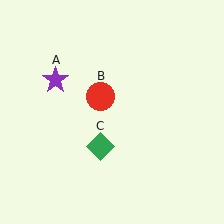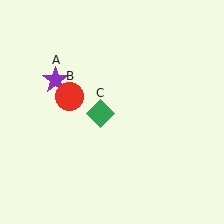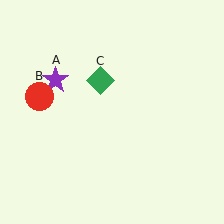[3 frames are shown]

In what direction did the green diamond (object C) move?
The green diamond (object C) moved up.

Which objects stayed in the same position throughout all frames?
Purple star (object A) remained stationary.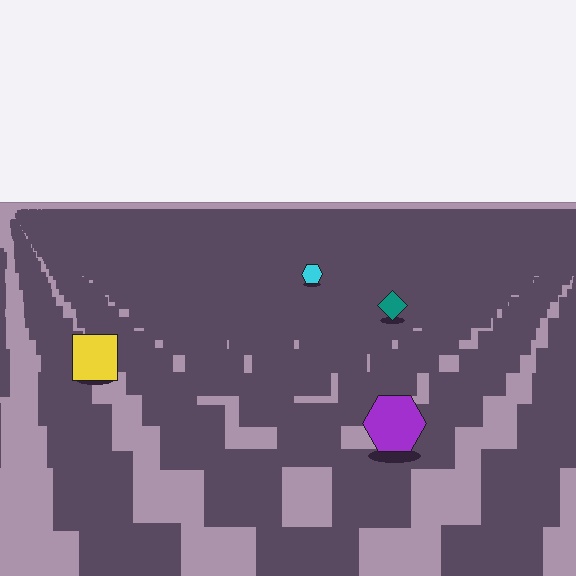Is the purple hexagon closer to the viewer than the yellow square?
Yes. The purple hexagon is closer — you can tell from the texture gradient: the ground texture is coarser near it.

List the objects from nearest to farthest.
From nearest to farthest: the purple hexagon, the yellow square, the teal diamond, the cyan hexagon.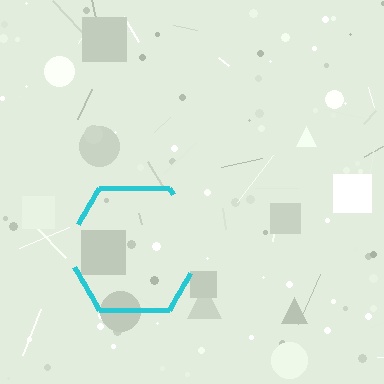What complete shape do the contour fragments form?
The contour fragments form a hexagon.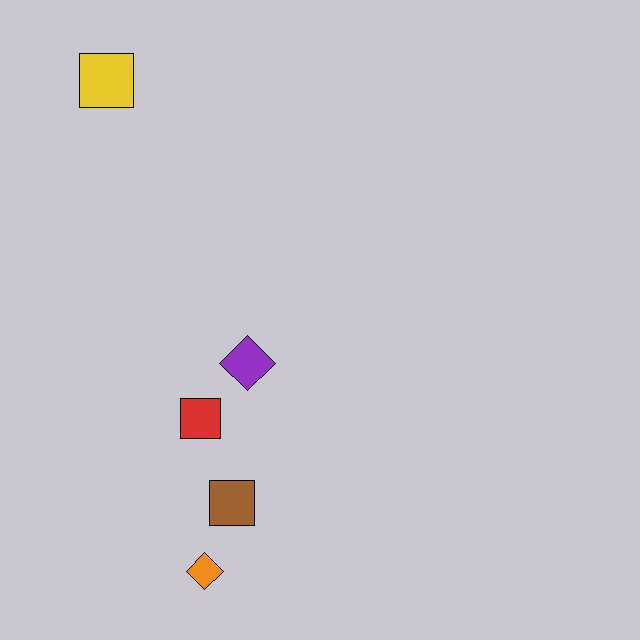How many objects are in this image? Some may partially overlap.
There are 5 objects.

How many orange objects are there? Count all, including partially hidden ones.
There is 1 orange object.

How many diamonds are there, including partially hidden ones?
There are 2 diamonds.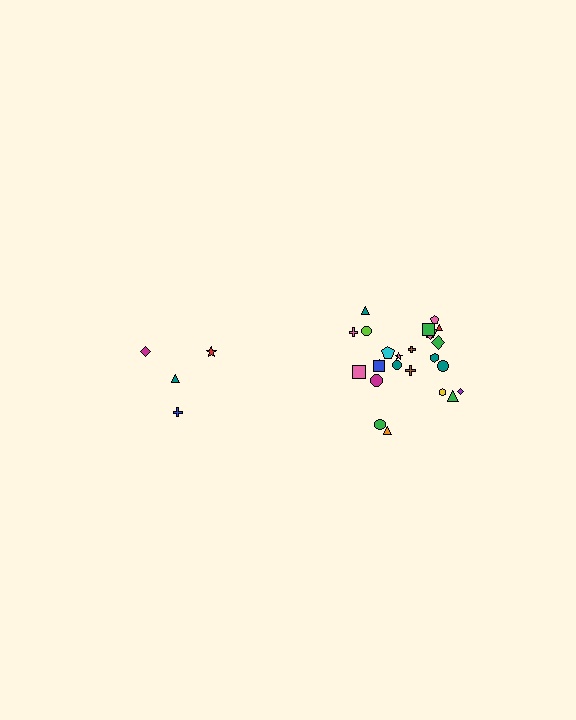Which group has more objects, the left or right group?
The right group.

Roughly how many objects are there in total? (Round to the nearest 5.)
Roughly 30 objects in total.